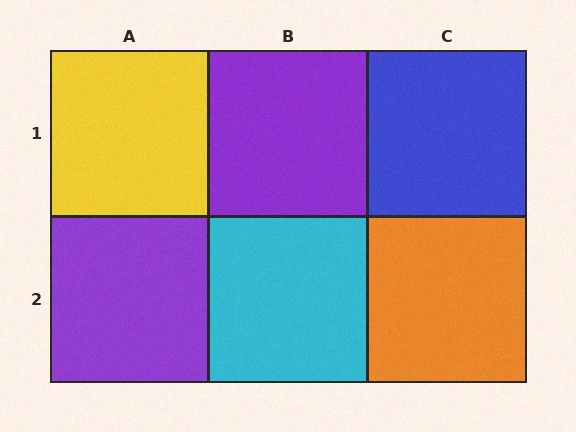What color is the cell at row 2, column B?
Cyan.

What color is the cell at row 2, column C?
Orange.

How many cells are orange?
1 cell is orange.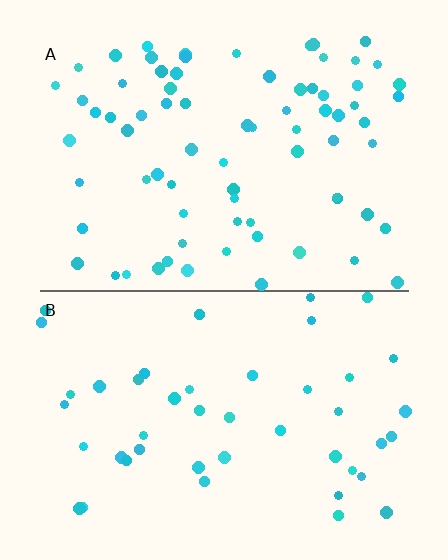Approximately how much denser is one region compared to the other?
Approximately 1.7× — region A over region B.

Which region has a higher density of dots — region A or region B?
A (the top).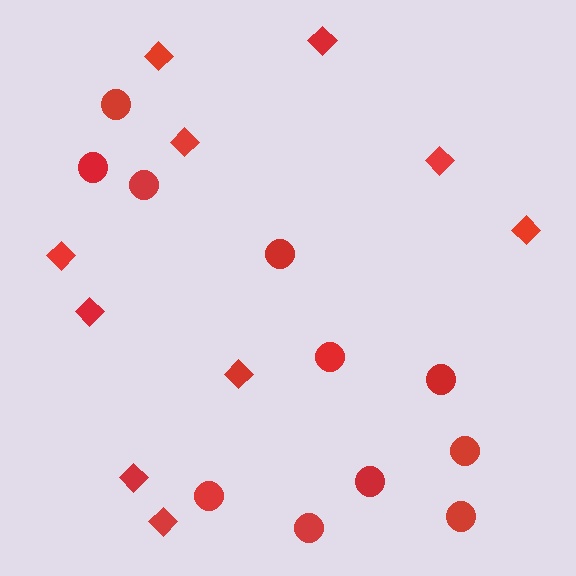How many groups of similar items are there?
There are 2 groups: one group of diamonds (10) and one group of circles (11).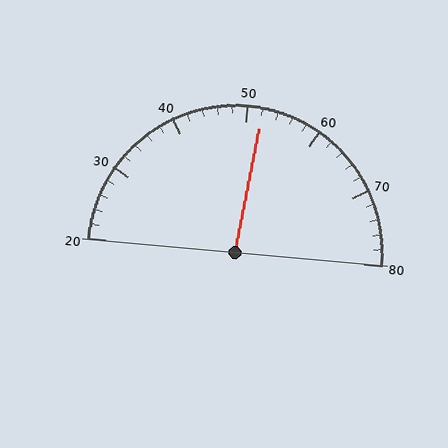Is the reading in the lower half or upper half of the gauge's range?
The reading is in the upper half of the range (20 to 80).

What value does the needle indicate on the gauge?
The needle indicates approximately 52.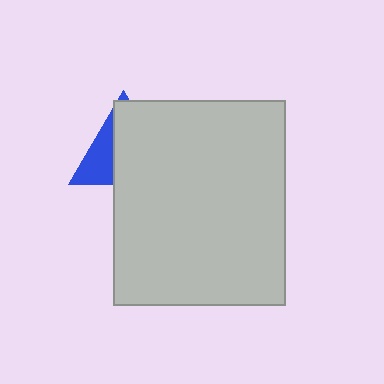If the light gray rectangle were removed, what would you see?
You would see the complete blue triangle.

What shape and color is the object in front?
The object in front is a light gray rectangle.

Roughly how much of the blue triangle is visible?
A small part of it is visible (roughly 35%).